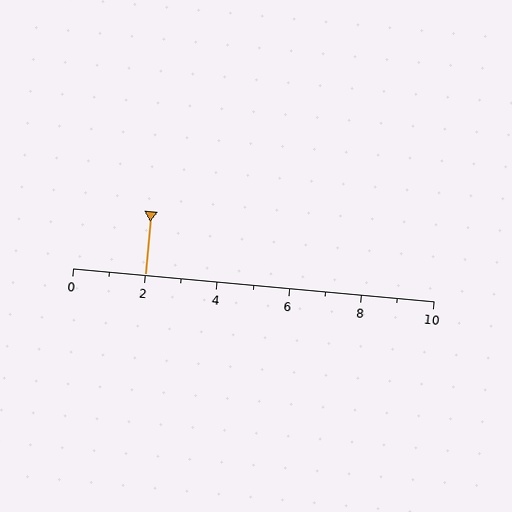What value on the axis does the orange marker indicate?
The marker indicates approximately 2.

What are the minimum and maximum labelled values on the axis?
The axis runs from 0 to 10.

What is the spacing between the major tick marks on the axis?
The major ticks are spaced 2 apart.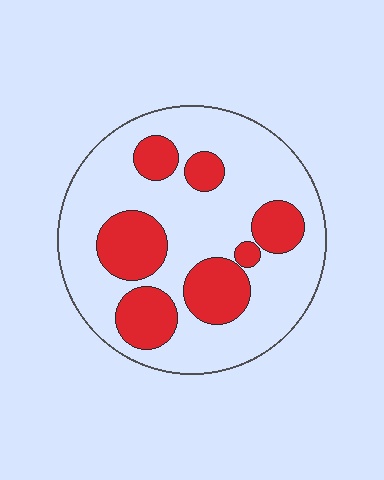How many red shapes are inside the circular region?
7.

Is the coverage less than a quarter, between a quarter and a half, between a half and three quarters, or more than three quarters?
Between a quarter and a half.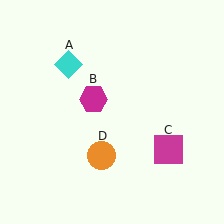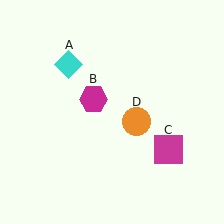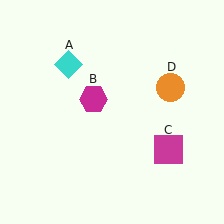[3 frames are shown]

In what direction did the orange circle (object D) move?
The orange circle (object D) moved up and to the right.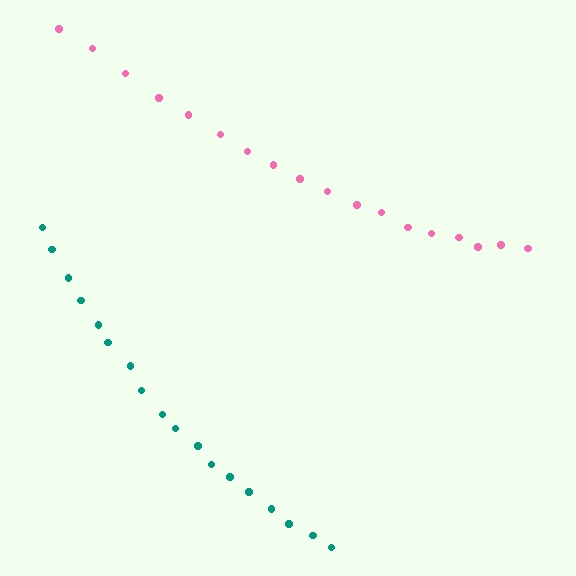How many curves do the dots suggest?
There are 2 distinct paths.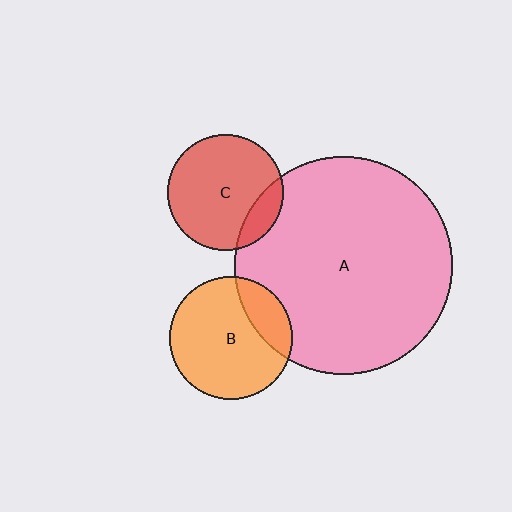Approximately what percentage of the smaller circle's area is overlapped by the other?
Approximately 15%.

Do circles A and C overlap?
Yes.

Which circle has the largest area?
Circle A (pink).